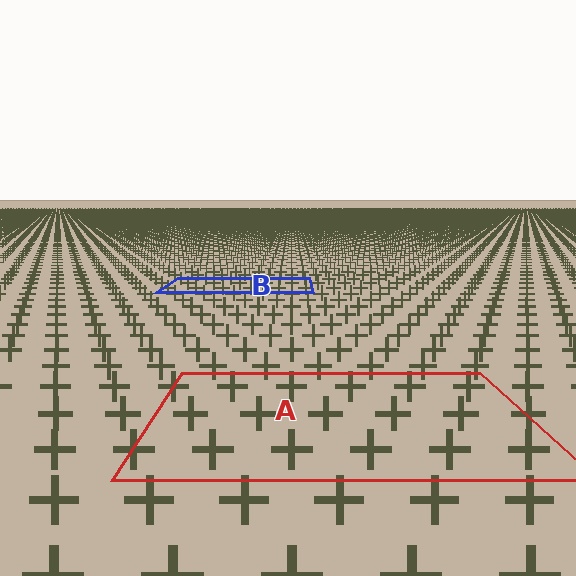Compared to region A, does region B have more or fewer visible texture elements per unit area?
Region B has more texture elements per unit area — they are packed more densely because it is farther away.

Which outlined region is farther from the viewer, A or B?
Region B is farther from the viewer — the texture elements inside it appear smaller and more densely packed.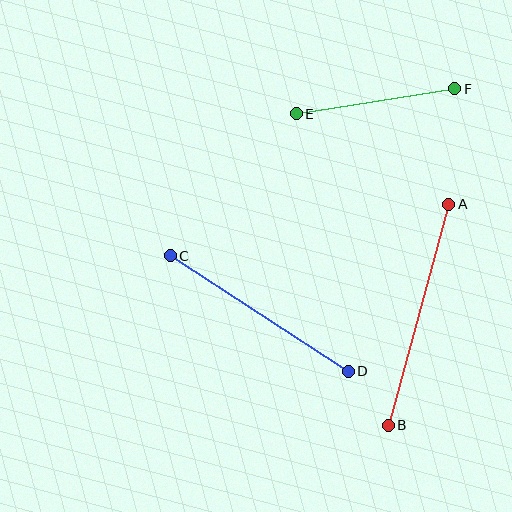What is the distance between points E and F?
The distance is approximately 160 pixels.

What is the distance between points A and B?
The distance is approximately 229 pixels.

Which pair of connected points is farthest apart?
Points A and B are farthest apart.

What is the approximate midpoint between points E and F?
The midpoint is at approximately (376, 101) pixels.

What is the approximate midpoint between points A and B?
The midpoint is at approximately (419, 315) pixels.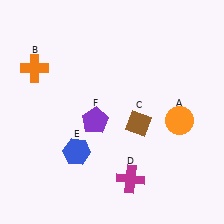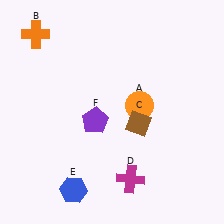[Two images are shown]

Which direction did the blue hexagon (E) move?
The blue hexagon (E) moved down.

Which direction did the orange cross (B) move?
The orange cross (B) moved up.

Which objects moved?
The objects that moved are: the orange circle (A), the orange cross (B), the blue hexagon (E).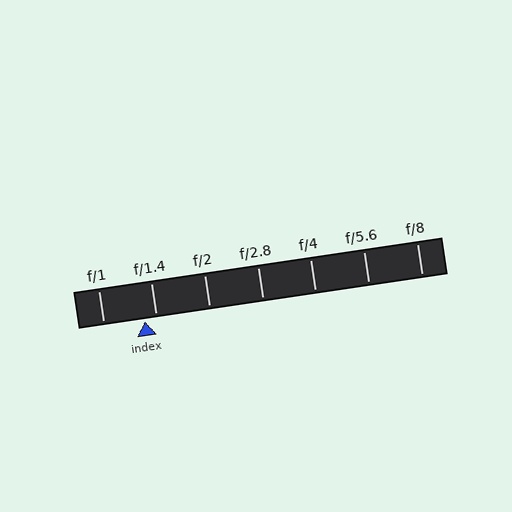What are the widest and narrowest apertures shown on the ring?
The widest aperture shown is f/1 and the narrowest is f/8.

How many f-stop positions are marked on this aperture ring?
There are 7 f-stop positions marked.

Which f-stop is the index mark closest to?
The index mark is closest to f/1.4.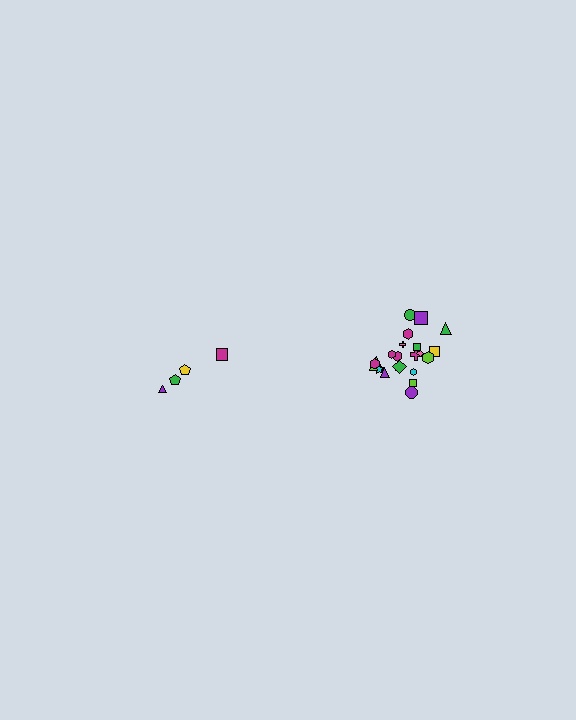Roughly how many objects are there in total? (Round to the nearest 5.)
Roughly 25 objects in total.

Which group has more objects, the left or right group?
The right group.